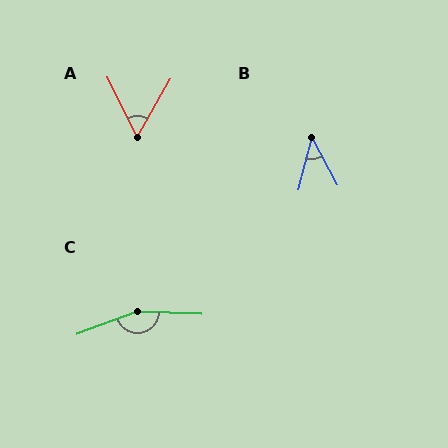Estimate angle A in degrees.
Approximately 55 degrees.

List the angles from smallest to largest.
B (43°), A (55°), C (157°).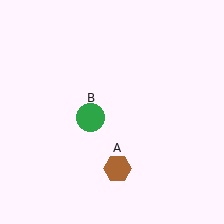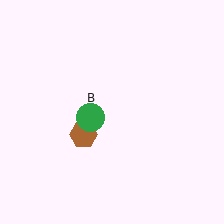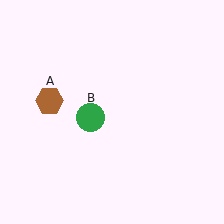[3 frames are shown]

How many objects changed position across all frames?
1 object changed position: brown hexagon (object A).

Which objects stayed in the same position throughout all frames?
Green circle (object B) remained stationary.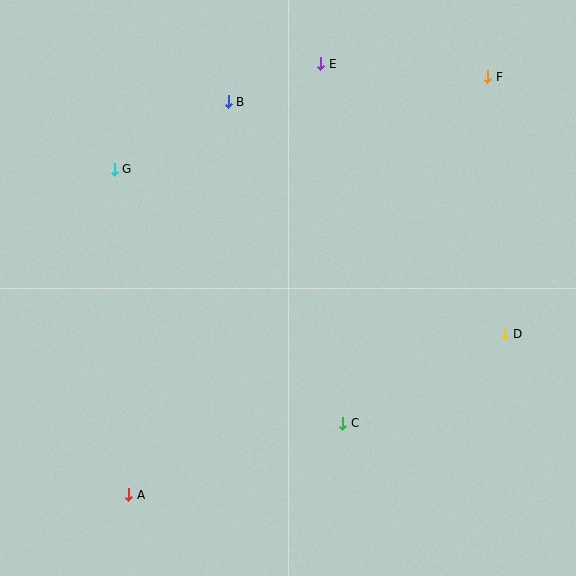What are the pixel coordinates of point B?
Point B is at (228, 102).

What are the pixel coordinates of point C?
Point C is at (343, 423).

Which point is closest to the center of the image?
Point C at (343, 423) is closest to the center.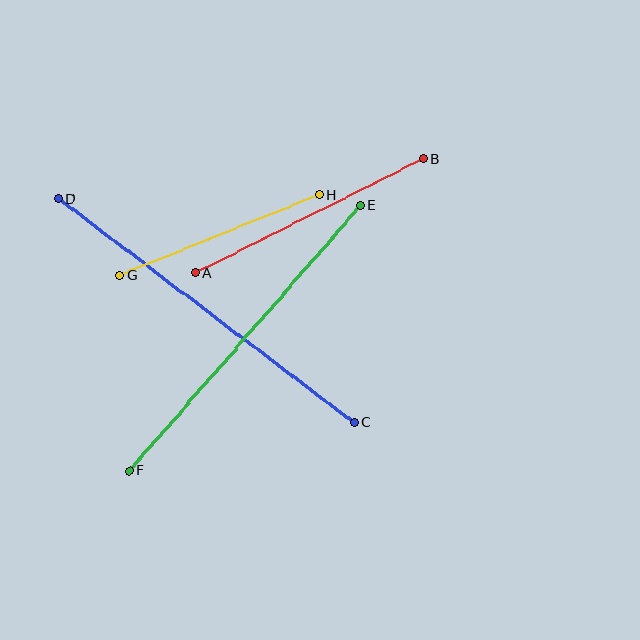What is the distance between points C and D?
The distance is approximately 371 pixels.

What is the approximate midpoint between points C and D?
The midpoint is at approximately (206, 311) pixels.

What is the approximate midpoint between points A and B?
The midpoint is at approximately (309, 216) pixels.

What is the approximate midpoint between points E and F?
The midpoint is at approximately (245, 338) pixels.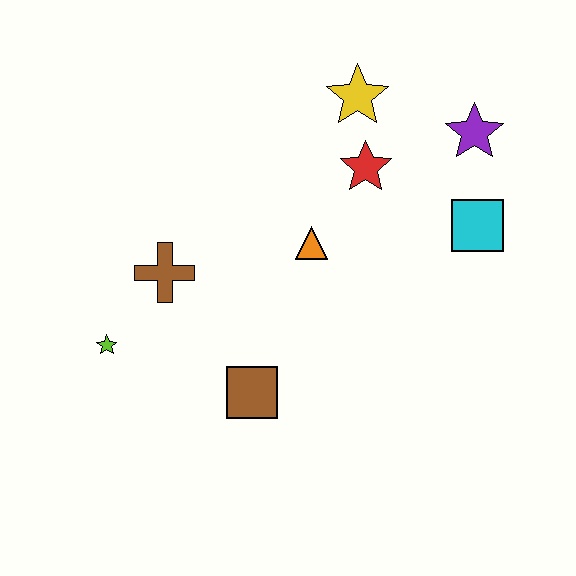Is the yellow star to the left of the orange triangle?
No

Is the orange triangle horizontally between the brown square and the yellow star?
Yes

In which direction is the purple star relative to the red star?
The purple star is to the right of the red star.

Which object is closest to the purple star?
The cyan square is closest to the purple star.